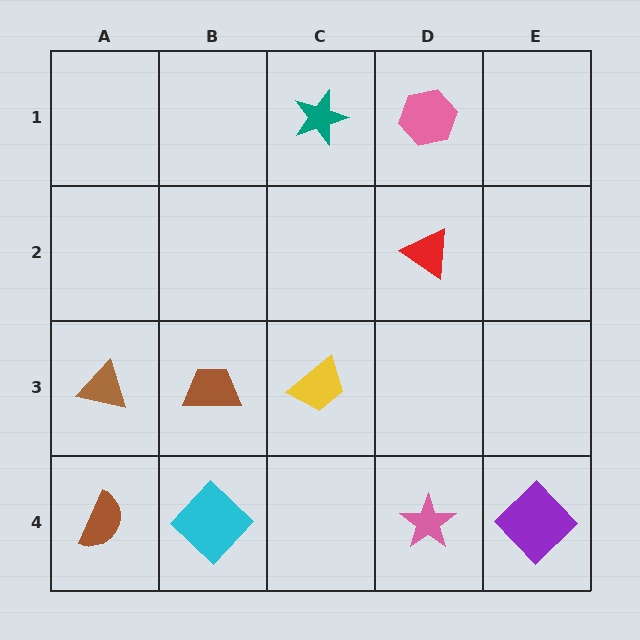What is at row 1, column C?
A teal star.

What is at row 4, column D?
A pink star.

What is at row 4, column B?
A cyan diamond.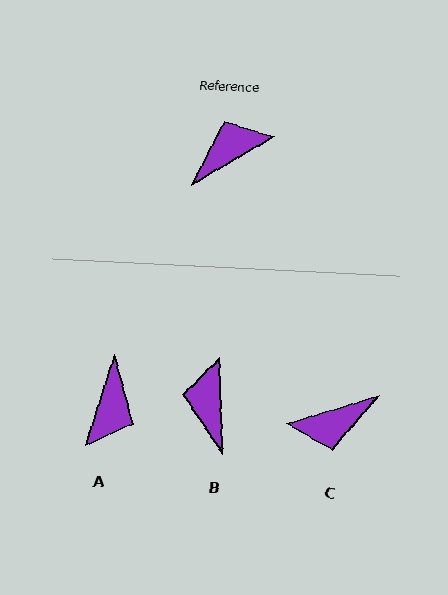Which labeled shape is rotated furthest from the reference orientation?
C, about 166 degrees away.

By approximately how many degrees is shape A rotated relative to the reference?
Approximately 138 degrees clockwise.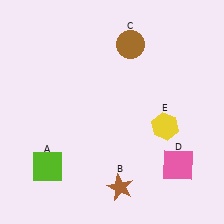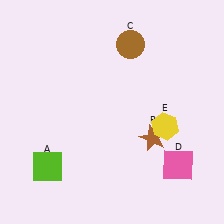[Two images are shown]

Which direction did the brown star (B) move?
The brown star (B) moved up.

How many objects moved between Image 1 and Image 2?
1 object moved between the two images.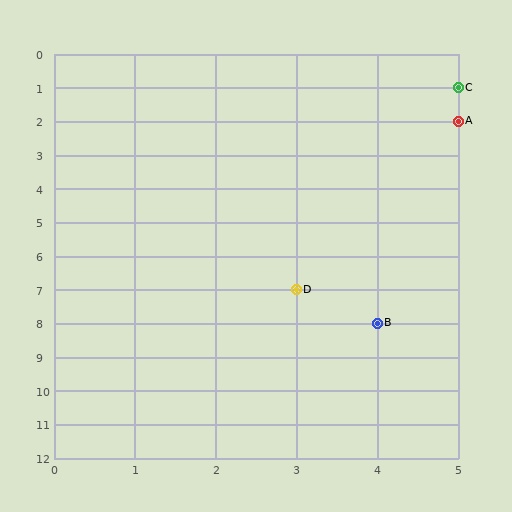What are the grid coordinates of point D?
Point D is at grid coordinates (3, 7).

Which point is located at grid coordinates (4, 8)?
Point B is at (4, 8).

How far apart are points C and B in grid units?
Points C and B are 1 column and 7 rows apart (about 7.1 grid units diagonally).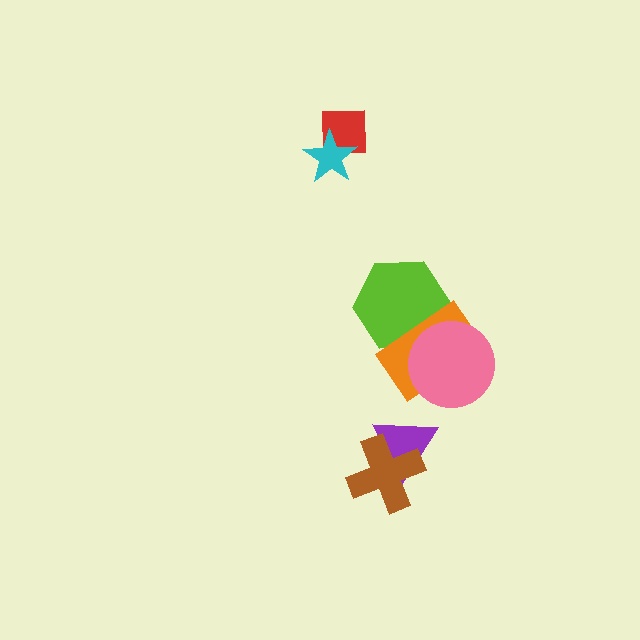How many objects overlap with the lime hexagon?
2 objects overlap with the lime hexagon.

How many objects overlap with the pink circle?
2 objects overlap with the pink circle.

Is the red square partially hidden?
Yes, it is partially covered by another shape.